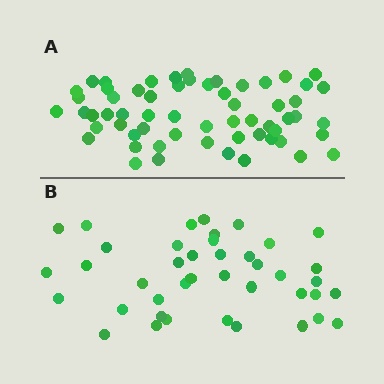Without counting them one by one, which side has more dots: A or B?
Region A (the top region) has more dots.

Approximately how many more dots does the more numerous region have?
Region A has approximately 20 more dots than region B.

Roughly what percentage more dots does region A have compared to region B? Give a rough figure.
About 45% more.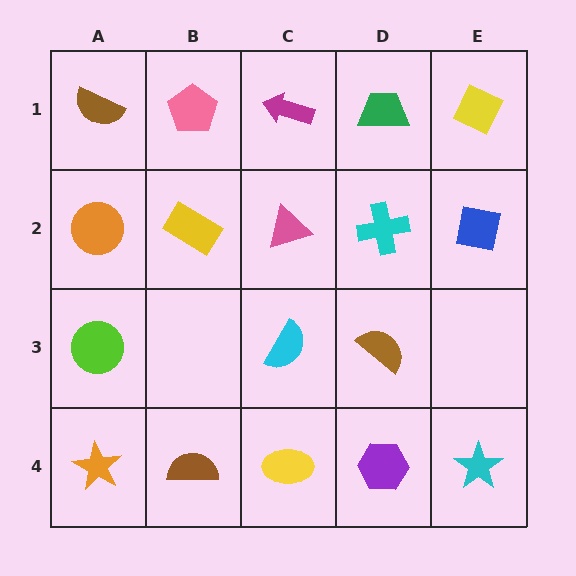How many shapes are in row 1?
5 shapes.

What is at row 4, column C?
A yellow ellipse.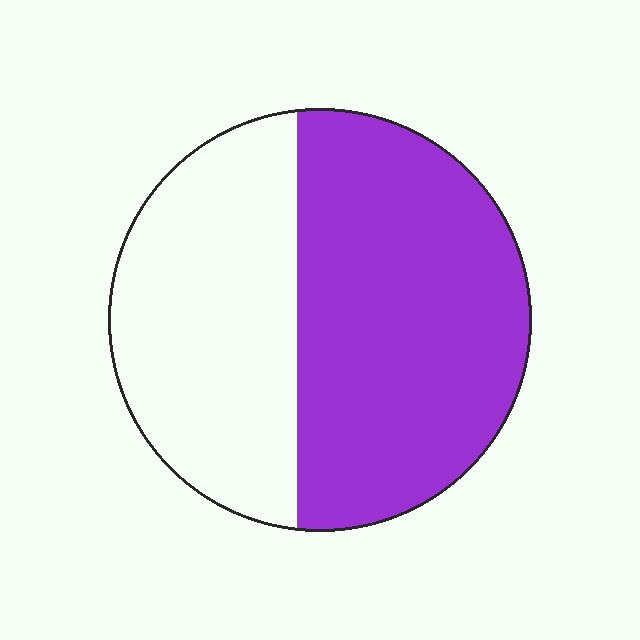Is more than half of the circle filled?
Yes.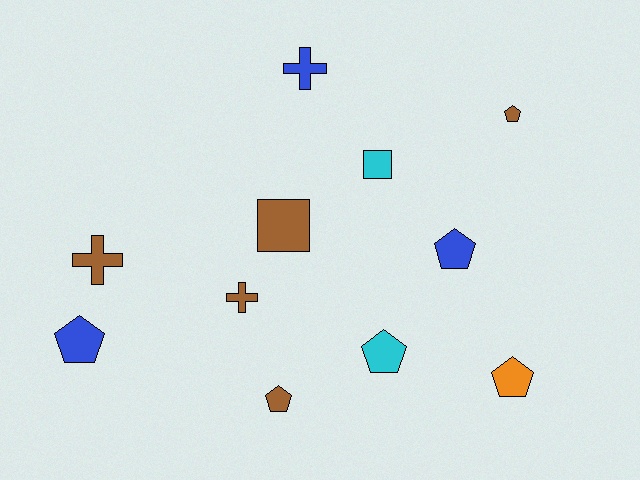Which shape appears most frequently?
Pentagon, with 6 objects.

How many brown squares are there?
There is 1 brown square.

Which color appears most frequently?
Brown, with 5 objects.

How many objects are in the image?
There are 11 objects.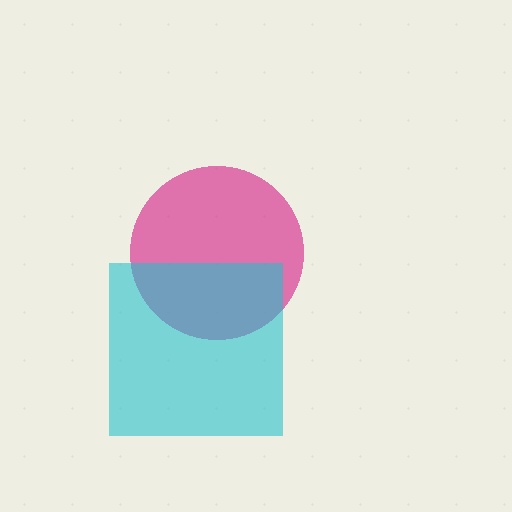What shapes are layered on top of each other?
The layered shapes are: a magenta circle, a cyan square.